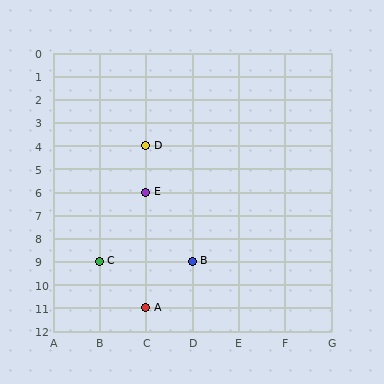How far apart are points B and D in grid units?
Points B and D are 1 column and 5 rows apart (about 5.1 grid units diagonally).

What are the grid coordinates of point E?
Point E is at grid coordinates (C, 6).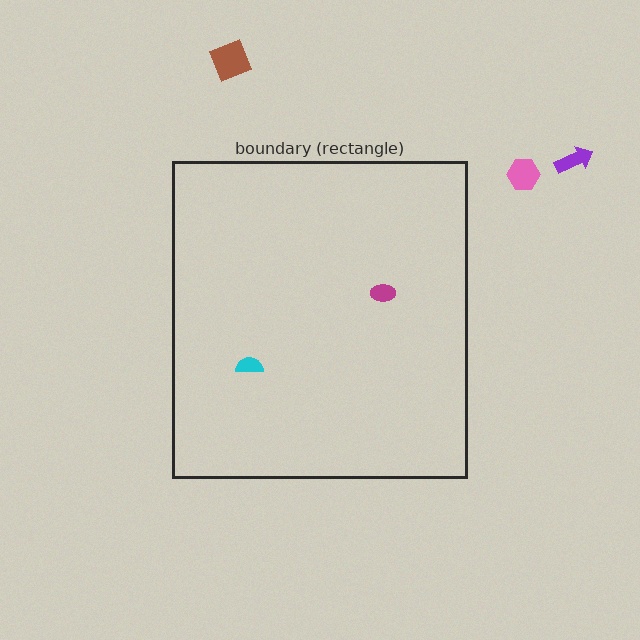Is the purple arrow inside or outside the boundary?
Outside.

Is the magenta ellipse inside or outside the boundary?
Inside.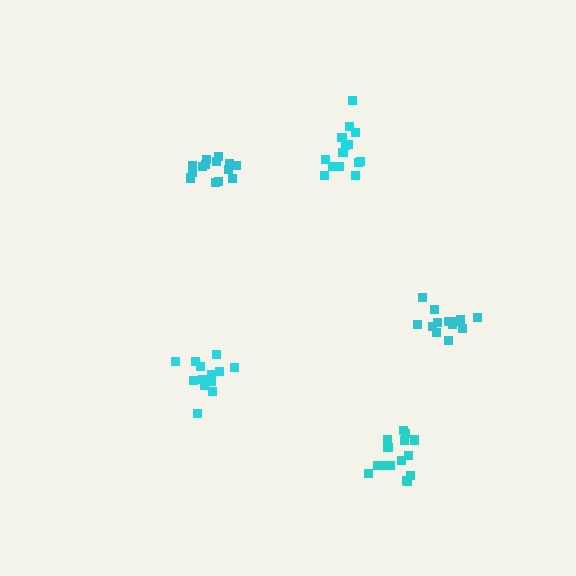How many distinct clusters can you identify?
There are 5 distinct clusters.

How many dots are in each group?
Group 1: 14 dots, Group 2: 13 dots, Group 3: 13 dots, Group 4: 16 dots, Group 5: 14 dots (70 total).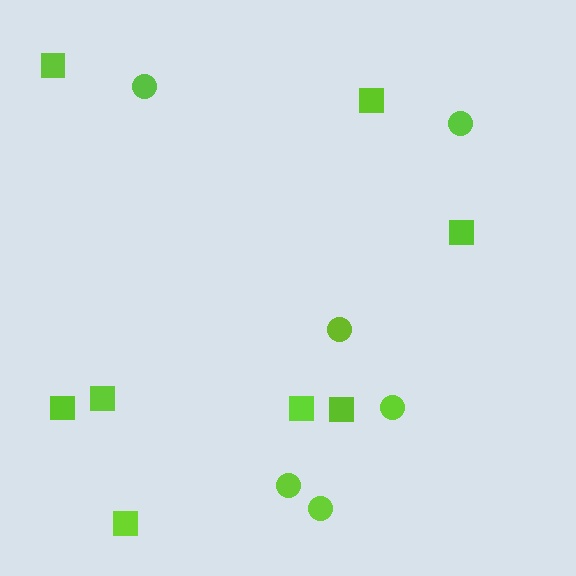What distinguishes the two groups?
There are 2 groups: one group of circles (6) and one group of squares (8).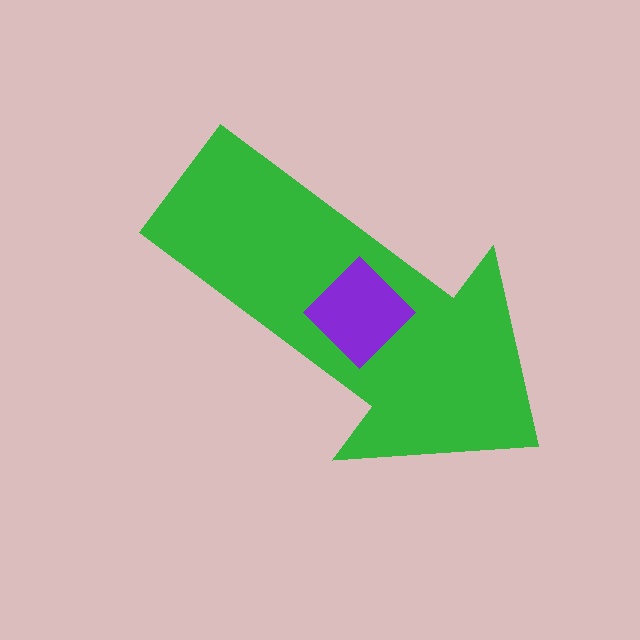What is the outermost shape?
The green arrow.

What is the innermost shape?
The purple diamond.